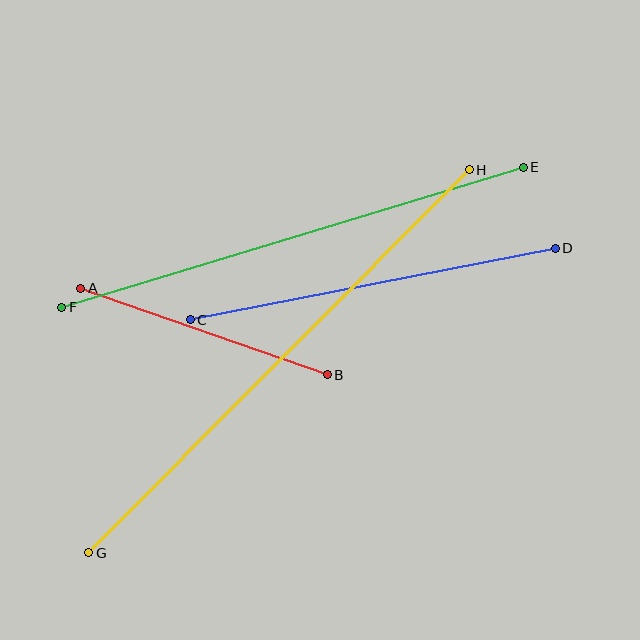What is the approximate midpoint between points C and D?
The midpoint is at approximately (373, 284) pixels.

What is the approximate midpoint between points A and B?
The midpoint is at approximately (204, 331) pixels.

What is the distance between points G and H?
The distance is approximately 540 pixels.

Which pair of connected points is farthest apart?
Points G and H are farthest apart.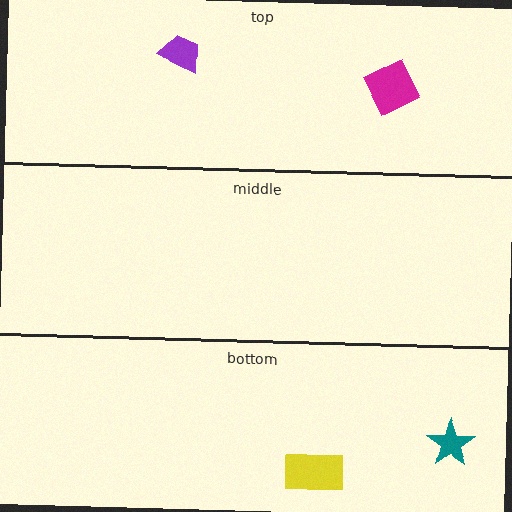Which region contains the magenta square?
The top region.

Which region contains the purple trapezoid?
The top region.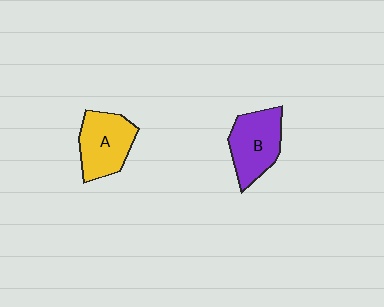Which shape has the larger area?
Shape B (purple).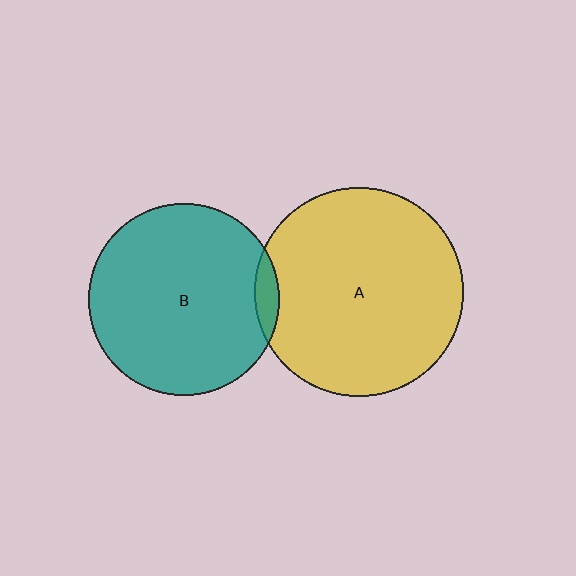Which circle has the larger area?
Circle A (yellow).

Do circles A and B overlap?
Yes.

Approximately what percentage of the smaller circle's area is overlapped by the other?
Approximately 5%.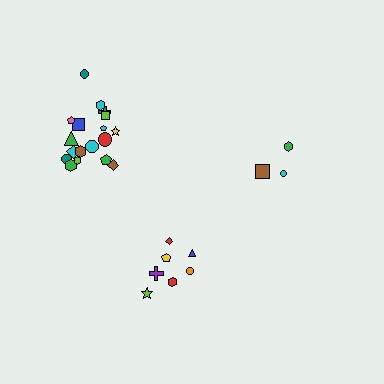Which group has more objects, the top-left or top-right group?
The top-left group.